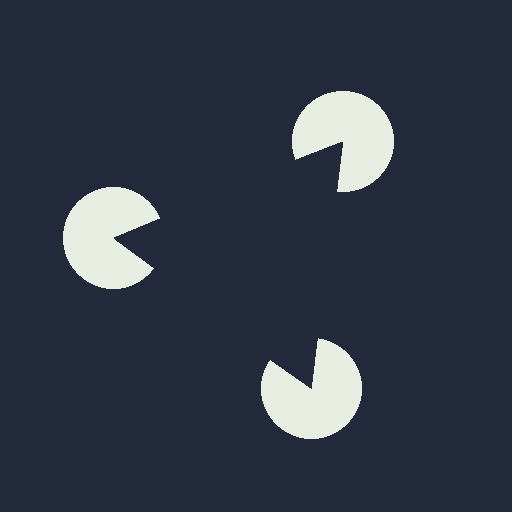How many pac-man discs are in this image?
There are 3 — one at each vertex of the illusory triangle.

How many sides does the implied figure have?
3 sides.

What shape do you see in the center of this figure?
An illusory triangle — its edges are inferred from the aligned wedge cuts in the pac-man discs, not physically drawn.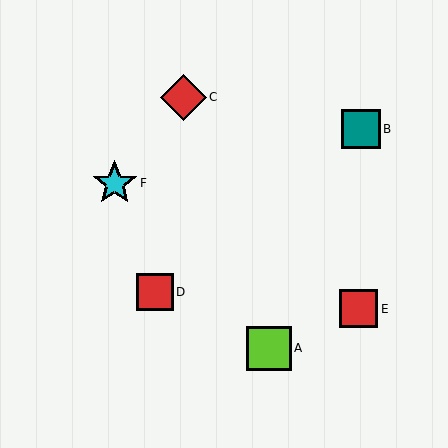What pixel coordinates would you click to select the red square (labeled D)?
Click at (155, 292) to select the red square D.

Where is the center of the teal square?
The center of the teal square is at (361, 129).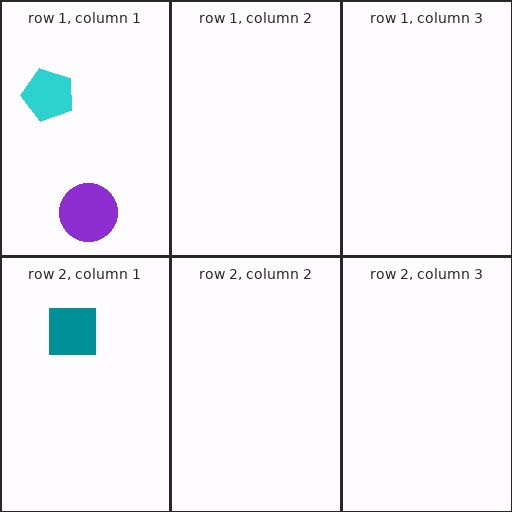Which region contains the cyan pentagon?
The row 1, column 1 region.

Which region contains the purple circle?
The row 1, column 1 region.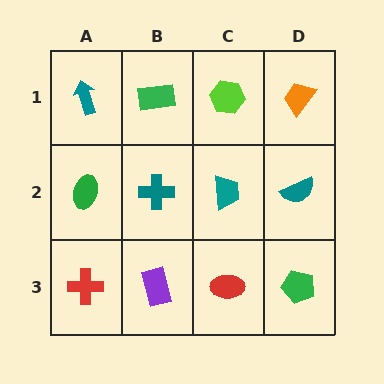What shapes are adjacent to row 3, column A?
A green ellipse (row 2, column A), a purple rectangle (row 3, column B).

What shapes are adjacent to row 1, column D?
A teal semicircle (row 2, column D), a lime hexagon (row 1, column C).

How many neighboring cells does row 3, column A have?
2.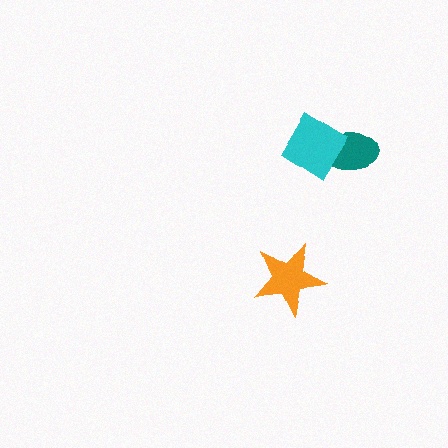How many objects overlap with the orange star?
0 objects overlap with the orange star.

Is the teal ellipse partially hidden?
Yes, it is partially covered by another shape.